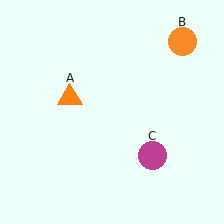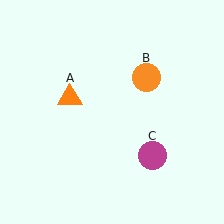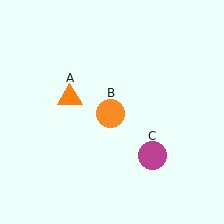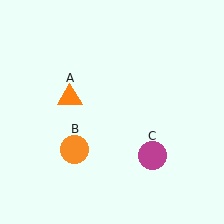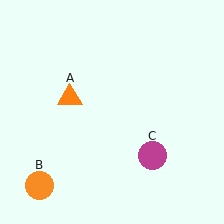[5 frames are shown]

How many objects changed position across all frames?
1 object changed position: orange circle (object B).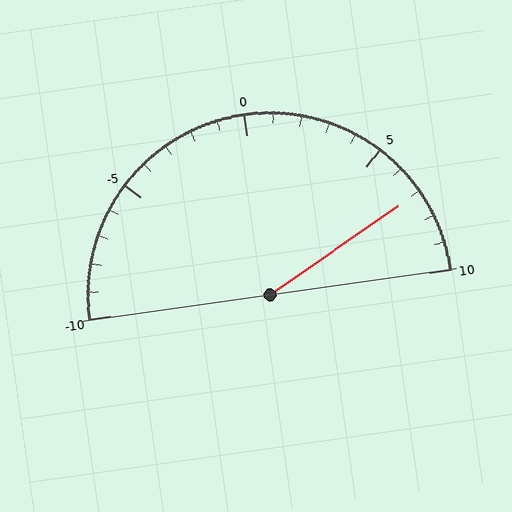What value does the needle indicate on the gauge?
The needle indicates approximately 7.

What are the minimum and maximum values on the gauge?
The gauge ranges from -10 to 10.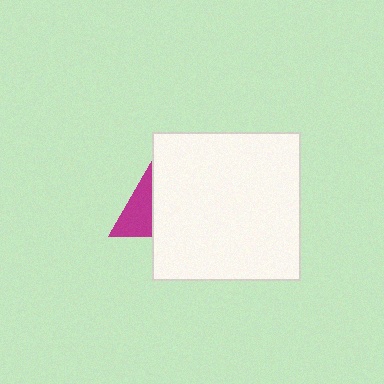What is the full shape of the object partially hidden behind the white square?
The partially hidden object is a magenta triangle.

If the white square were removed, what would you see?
You would see the complete magenta triangle.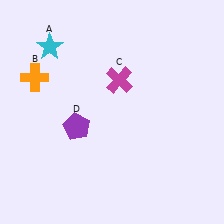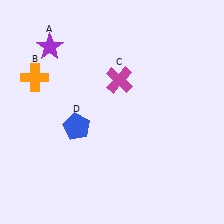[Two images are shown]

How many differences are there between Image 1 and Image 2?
There are 2 differences between the two images.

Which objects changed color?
A changed from cyan to purple. D changed from purple to blue.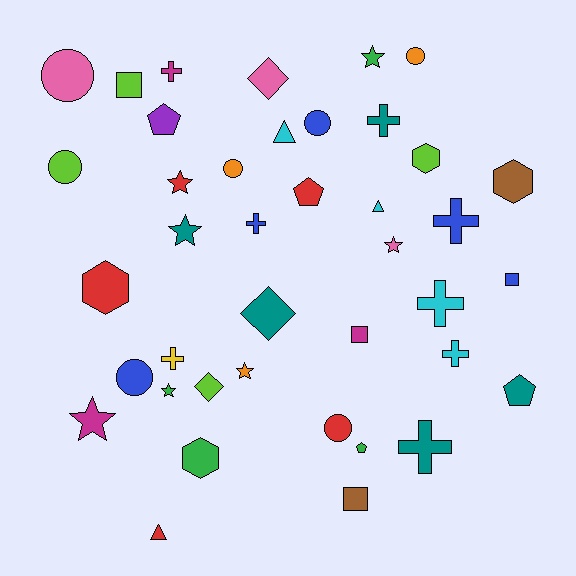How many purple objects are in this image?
There is 1 purple object.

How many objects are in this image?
There are 40 objects.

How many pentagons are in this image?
There are 4 pentagons.